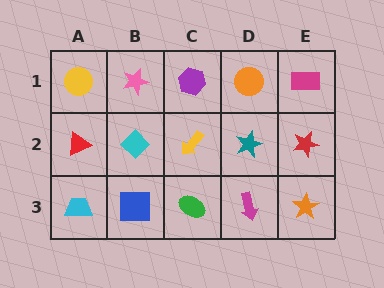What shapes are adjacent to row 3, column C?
A yellow arrow (row 2, column C), a blue square (row 3, column B), a magenta arrow (row 3, column D).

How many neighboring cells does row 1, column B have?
3.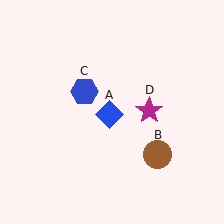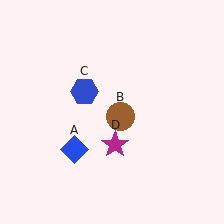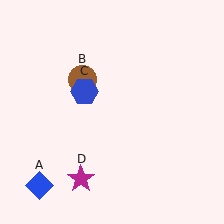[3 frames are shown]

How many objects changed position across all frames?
3 objects changed position: blue diamond (object A), brown circle (object B), magenta star (object D).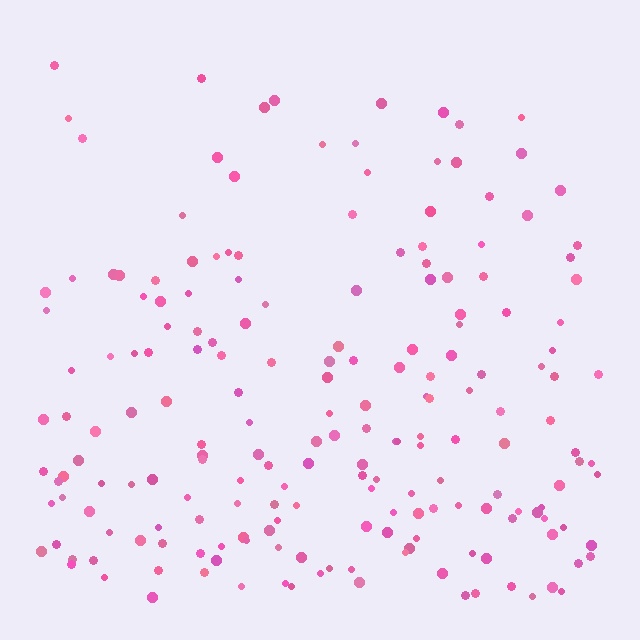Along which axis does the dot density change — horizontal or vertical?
Vertical.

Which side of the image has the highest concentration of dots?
The bottom.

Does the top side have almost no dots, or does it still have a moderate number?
Still a moderate number, just noticeably fewer than the bottom.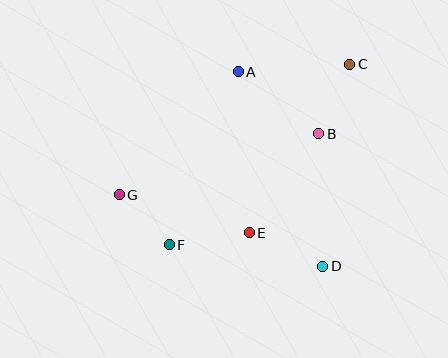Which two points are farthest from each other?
Points C and G are farthest from each other.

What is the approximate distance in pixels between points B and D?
The distance between B and D is approximately 132 pixels.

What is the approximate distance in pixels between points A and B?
The distance between A and B is approximately 102 pixels.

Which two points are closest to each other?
Points F and G are closest to each other.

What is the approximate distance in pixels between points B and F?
The distance between B and F is approximately 186 pixels.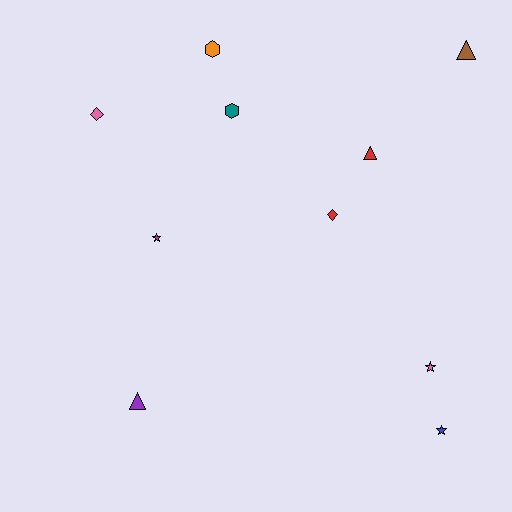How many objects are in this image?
There are 10 objects.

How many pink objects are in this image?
There are 2 pink objects.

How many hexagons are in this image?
There are 2 hexagons.